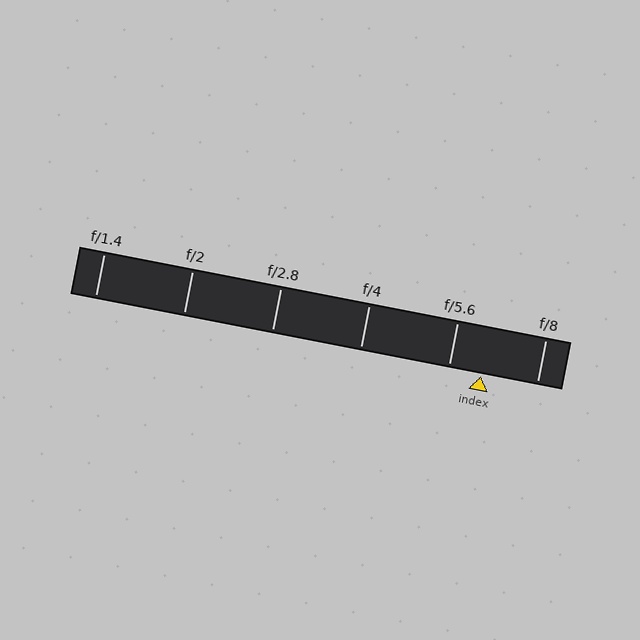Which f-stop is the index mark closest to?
The index mark is closest to f/5.6.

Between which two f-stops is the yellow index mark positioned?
The index mark is between f/5.6 and f/8.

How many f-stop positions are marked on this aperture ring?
There are 6 f-stop positions marked.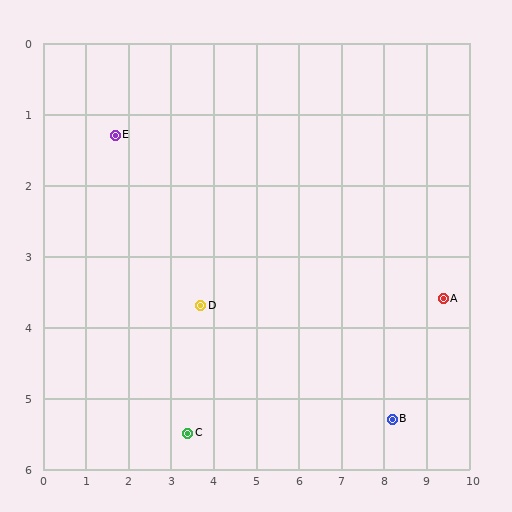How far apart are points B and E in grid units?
Points B and E are about 7.6 grid units apart.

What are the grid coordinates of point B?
Point B is at approximately (8.2, 5.3).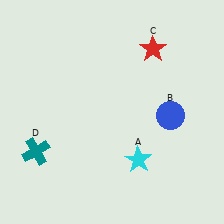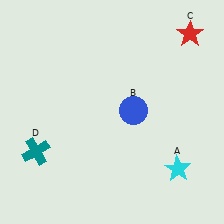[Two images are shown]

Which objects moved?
The objects that moved are: the cyan star (A), the blue circle (B), the red star (C).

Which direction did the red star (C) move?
The red star (C) moved right.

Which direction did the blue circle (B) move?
The blue circle (B) moved left.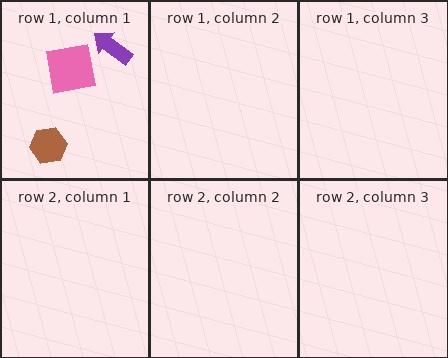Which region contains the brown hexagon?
The row 1, column 1 region.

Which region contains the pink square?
The row 1, column 1 region.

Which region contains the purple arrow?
The row 1, column 1 region.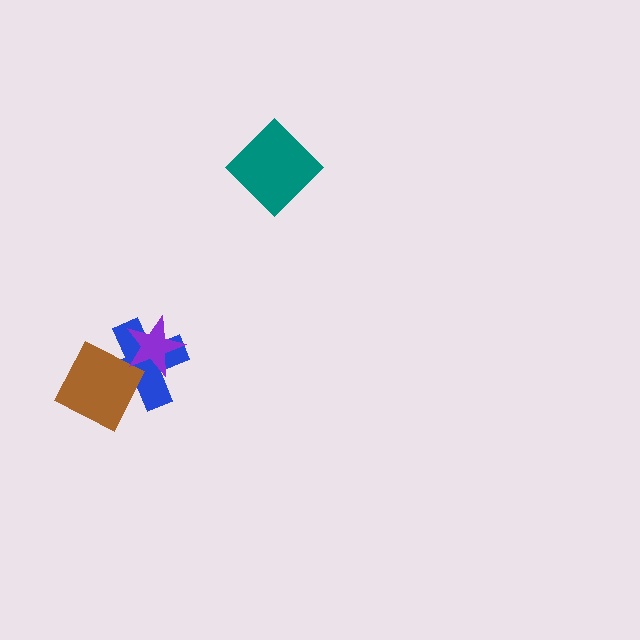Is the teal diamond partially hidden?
No, no other shape covers it.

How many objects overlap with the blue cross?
2 objects overlap with the blue cross.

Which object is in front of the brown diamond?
The purple star is in front of the brown diamond.